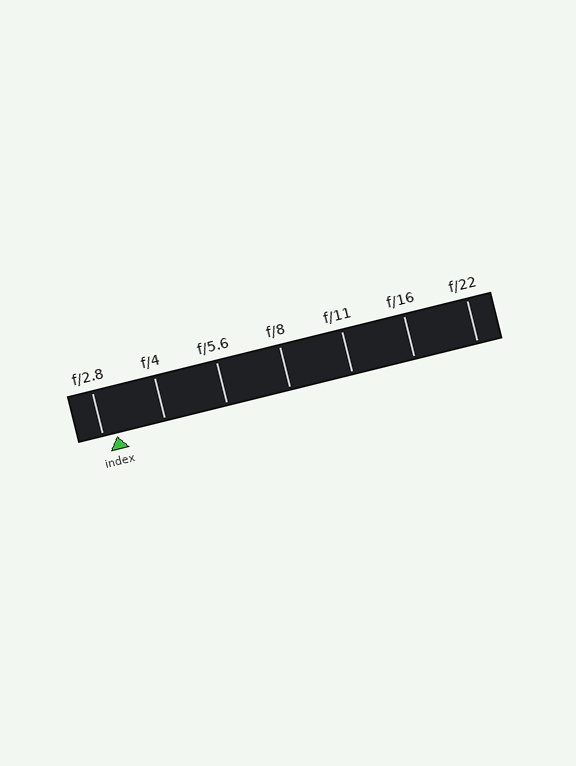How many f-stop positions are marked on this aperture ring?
There are 7 f-stop positions marked.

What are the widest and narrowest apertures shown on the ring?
The widest aperture shown is f/2.8 and the narrowest is f/22.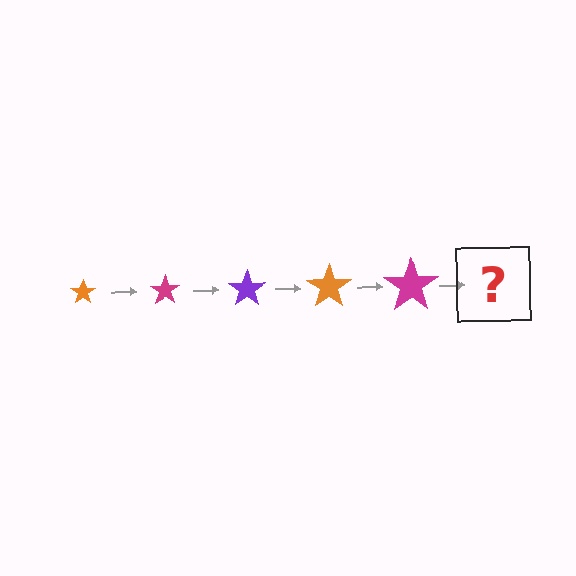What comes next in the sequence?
The next element should be a purple star, larger than the previous one.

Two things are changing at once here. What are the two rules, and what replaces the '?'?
The two rules are that the star grows larger each step and the color cycles through orange, magenta, and purple. The '?' should be a purple star, larger than the previous one.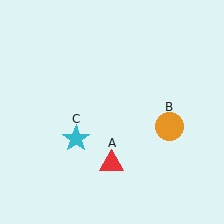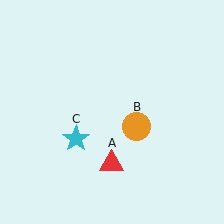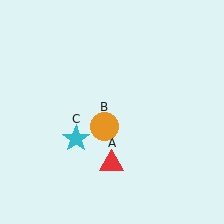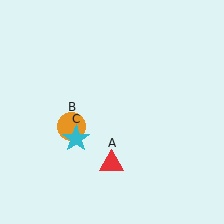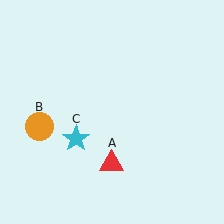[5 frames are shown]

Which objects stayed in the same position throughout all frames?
Red triangle (object A) and cyan star (object C) remained stationary.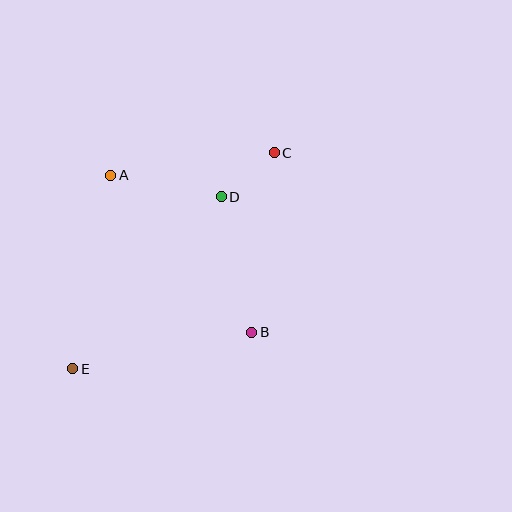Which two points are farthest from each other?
Points C and E are farthest from each other.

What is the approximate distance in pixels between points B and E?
The distance between B and E is approximately 183 pixels.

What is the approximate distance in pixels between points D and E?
The distance between D and E is approximately 227 pixels.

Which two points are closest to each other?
Points C and D are closest to each other.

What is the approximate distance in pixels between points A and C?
The distance between A and C is approximately 165 pixels.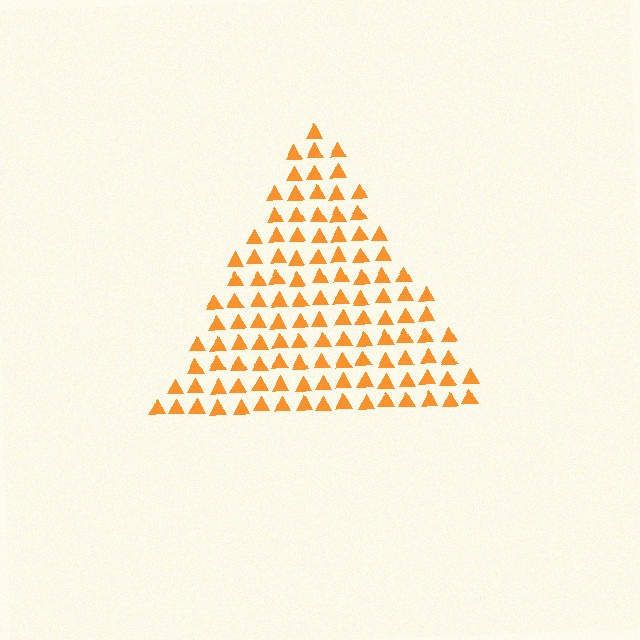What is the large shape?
The large shape is a triangle.